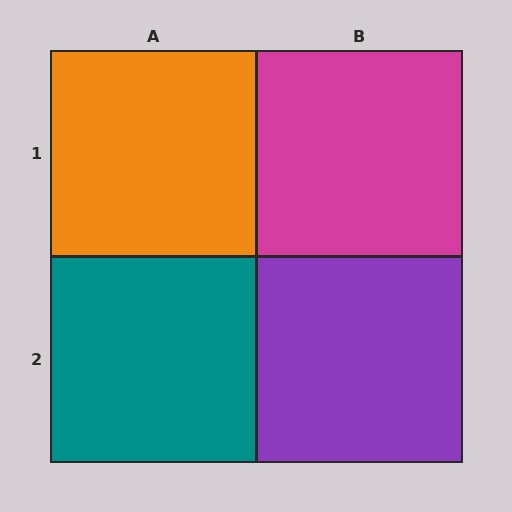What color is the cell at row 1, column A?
Orange.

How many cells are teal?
1 cell is teal.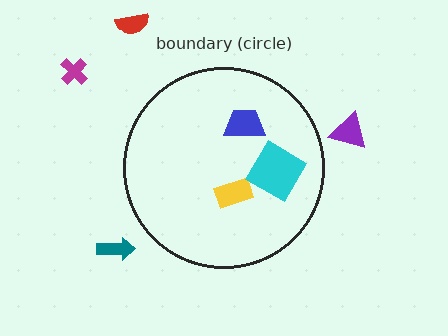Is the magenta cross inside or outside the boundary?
Outside.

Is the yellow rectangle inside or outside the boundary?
Inside.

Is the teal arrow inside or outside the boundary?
Outside.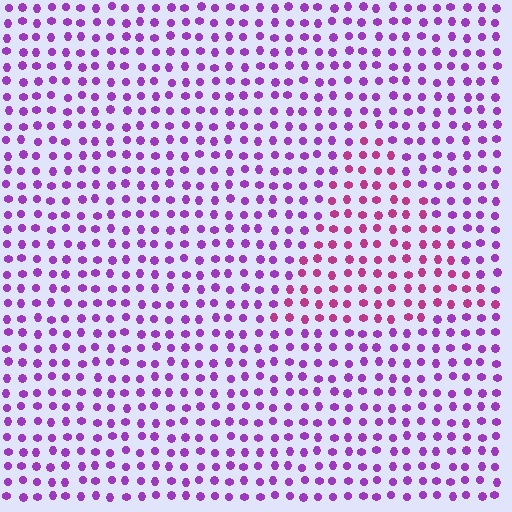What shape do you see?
I see a triangle.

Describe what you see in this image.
The image is filled with small purple elements in a uniform arrangement. A triangle-shaped region is visible where the elements are tinted to a slightly different hue, forming a subtle color boundary.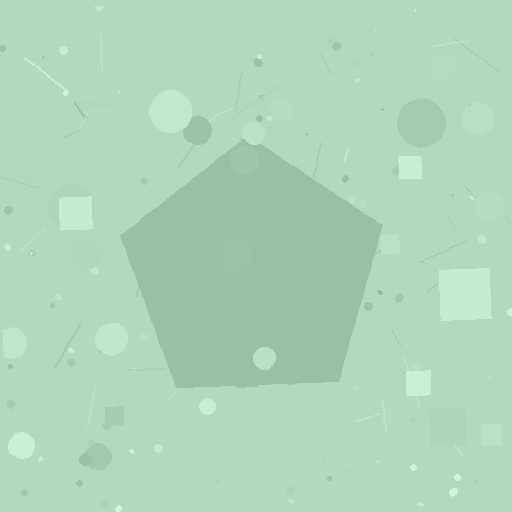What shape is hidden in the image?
A pentagon is hidden in the image.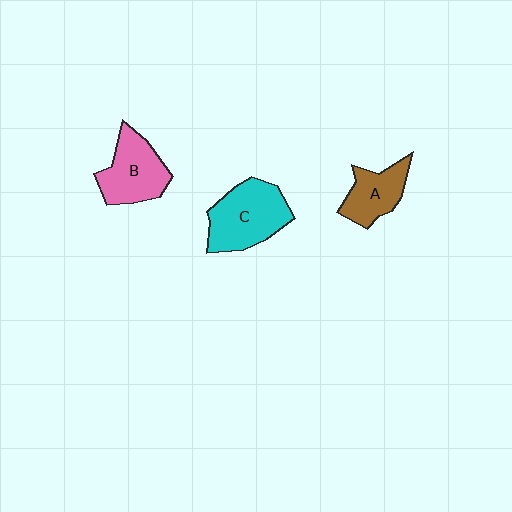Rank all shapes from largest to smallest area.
From largest to smallest: C (cyan), B (pink), A (brown).